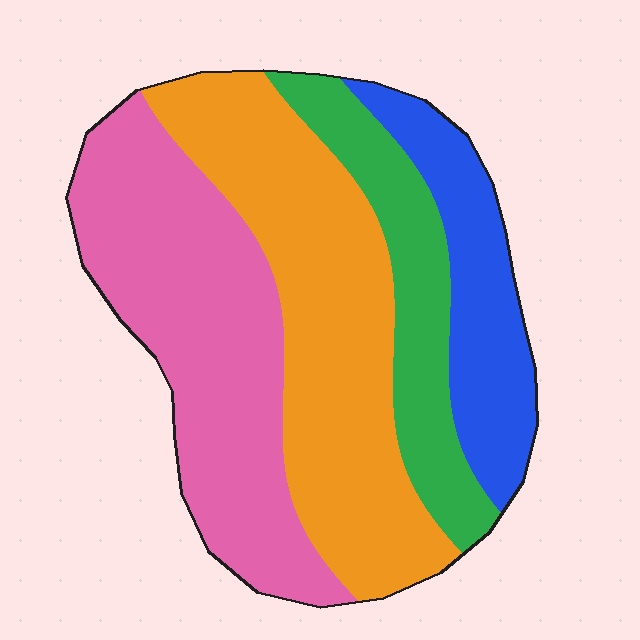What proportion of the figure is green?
Green takes up about one sixth (1/6) of the figure.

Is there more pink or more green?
Pink.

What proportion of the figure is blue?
Blue covers about 15% of the figure.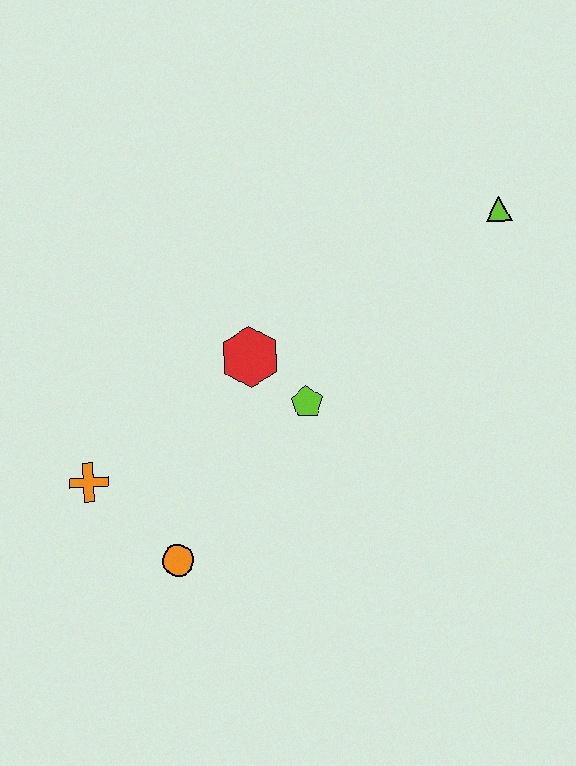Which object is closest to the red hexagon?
The lime pentagon is closest to the red hexagon.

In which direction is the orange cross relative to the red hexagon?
The orange cross is to the left of the red hexagon.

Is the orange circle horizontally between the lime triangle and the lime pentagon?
No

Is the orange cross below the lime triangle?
Yes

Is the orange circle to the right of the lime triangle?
No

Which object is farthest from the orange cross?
The lime triangle is farthest from the orange cross.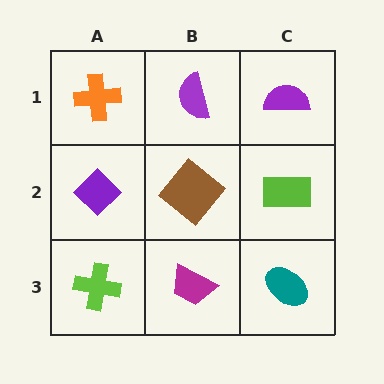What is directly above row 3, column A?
A purple diamond.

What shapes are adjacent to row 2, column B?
A purple semicircle (row 1, column B), a magenta trapezoid (row 3, column B), a purple diamond (row 2, column A), a lime rectangle (row 2, column C).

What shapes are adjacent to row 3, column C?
A lime rectangle (row 2, column C), a magenta trapezoid (row 3, column B).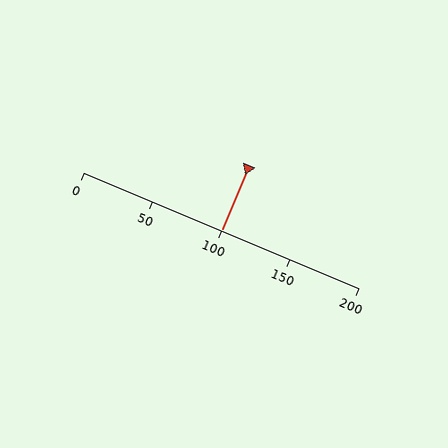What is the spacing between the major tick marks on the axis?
The major ticks are spaced 50 apart.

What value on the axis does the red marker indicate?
The marker indicates approximately 100.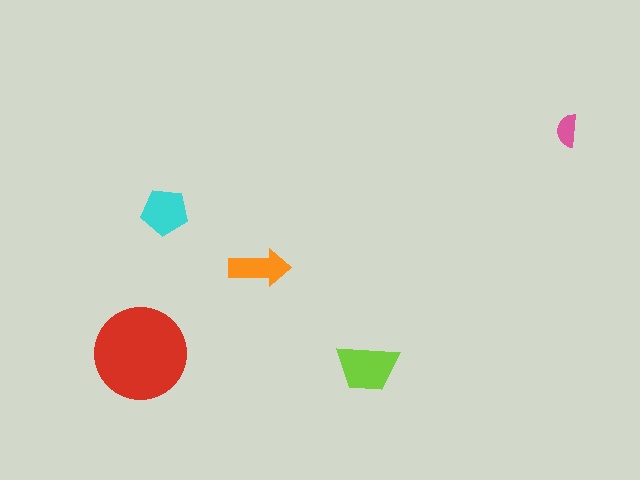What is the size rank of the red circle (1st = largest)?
1st.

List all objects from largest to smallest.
The red circle, the lime trapezoid, the cyan pentagon, the orange arrow, the pink semicircle.